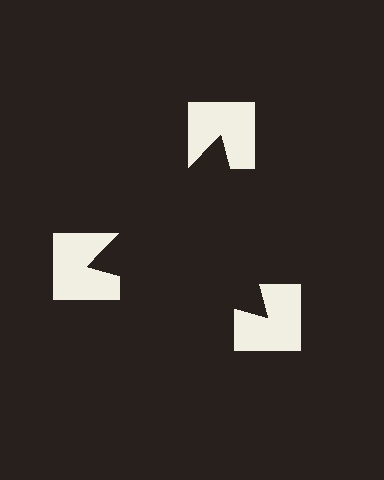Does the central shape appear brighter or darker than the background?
It typically appears slightly darker than the background, even though no actual brightness change is drawn.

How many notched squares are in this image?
There are 3 — one at each vertex of the illusory triangle.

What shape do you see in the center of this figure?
An illusory triangle — its edges are inferred from the aligned wedge cuts in the notched squares, not physically drawn.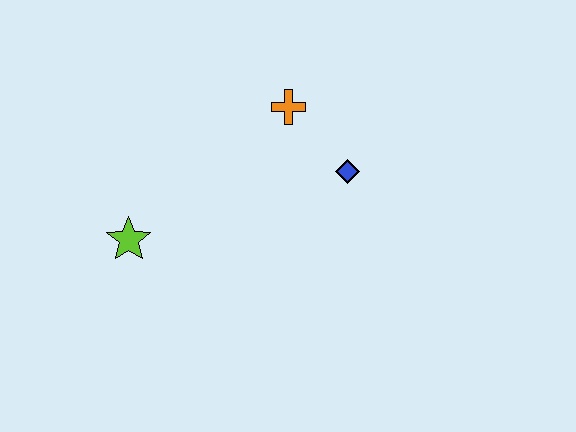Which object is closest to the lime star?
The orange cross is closest to the lime star.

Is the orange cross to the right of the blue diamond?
No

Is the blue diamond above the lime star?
Yes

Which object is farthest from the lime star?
The blue diamond is farthest from the lime star.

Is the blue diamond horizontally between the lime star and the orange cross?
No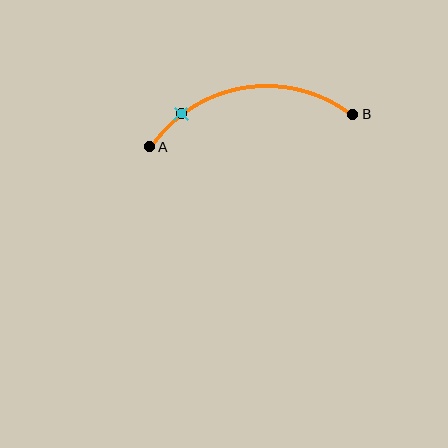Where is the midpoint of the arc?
The arc midpoint is the point on the curve farthest from the straight line joining A and B. It sits above that line.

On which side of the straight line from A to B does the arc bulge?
The arc bulges above the straight line connecting A and B.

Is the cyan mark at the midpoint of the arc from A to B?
No. The cyan mark lies on the arc but is closer to endpoint A. The arc midpoint would be at the point on the curve equidistant along the arc from both A and B.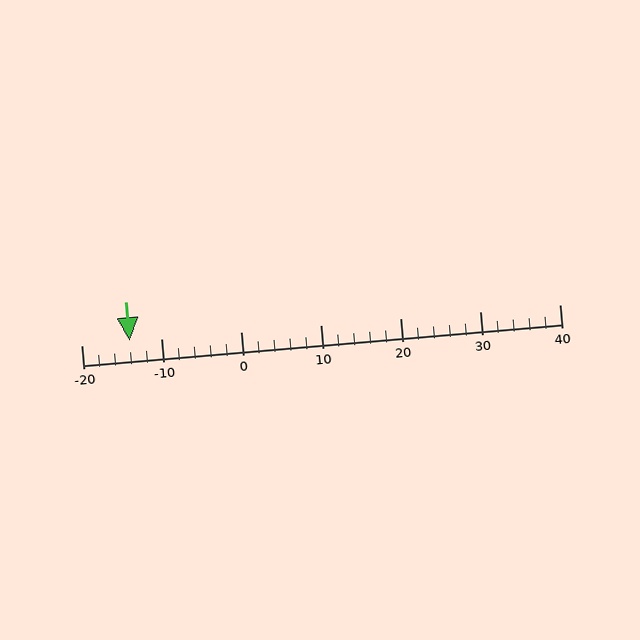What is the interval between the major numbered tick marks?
The major tick marks are spaced 10 units apart.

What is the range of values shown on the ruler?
The ruler shows values from -20 to 40.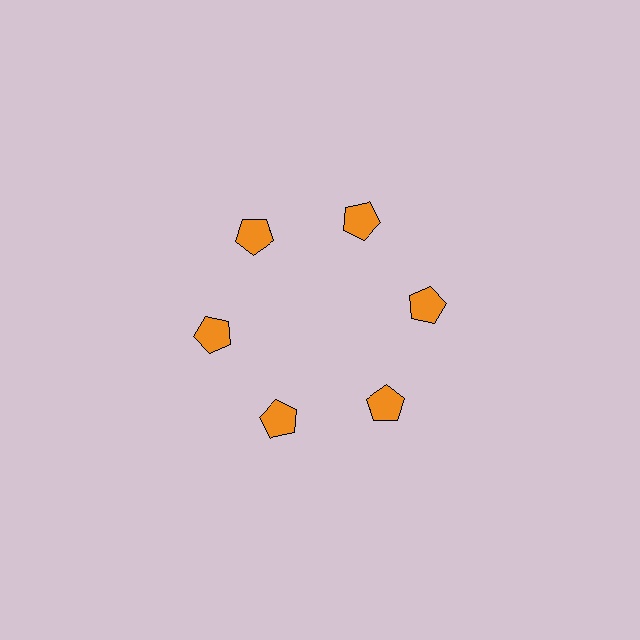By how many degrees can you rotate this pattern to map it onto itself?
The pattern maps onto itself every 60 degrees of rotation.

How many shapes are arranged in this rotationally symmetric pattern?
There are 6 shapes, arranged in 6 groups of 1.